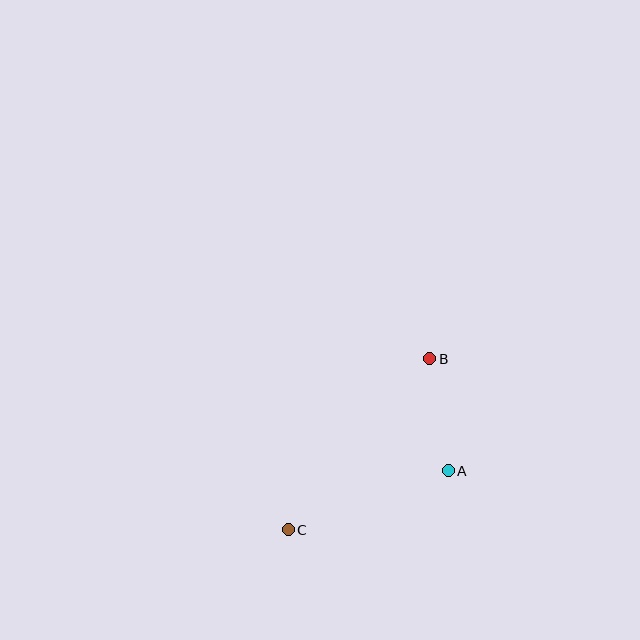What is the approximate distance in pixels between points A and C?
The distance between A and C is approximately 170 pixels.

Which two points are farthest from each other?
Points B and C are farthest from each other.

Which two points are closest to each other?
Points A and B are closest to each other.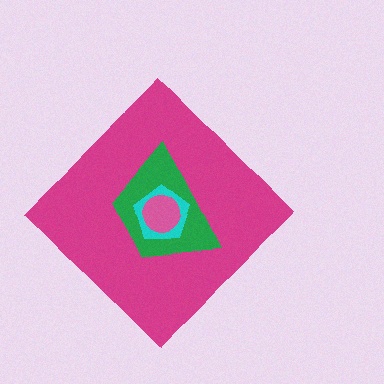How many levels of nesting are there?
4.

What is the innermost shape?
The pink circle.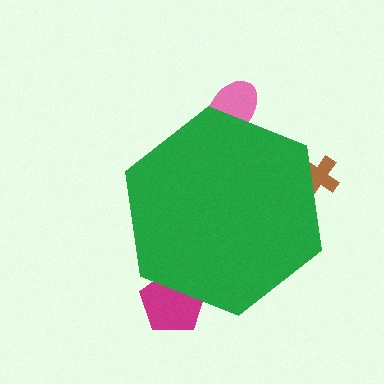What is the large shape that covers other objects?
A green hexagon.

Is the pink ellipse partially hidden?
Yes, the pink ellipse is partially hidden behind the green hexagon.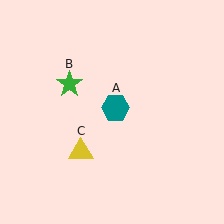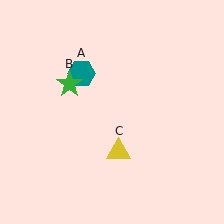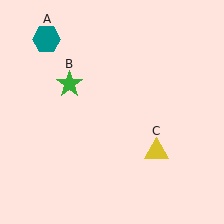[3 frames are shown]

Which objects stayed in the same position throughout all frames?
Green star (object B) remained stationary.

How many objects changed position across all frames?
2 objects changed position: teal hexagon (object A), yellow triangle (object C).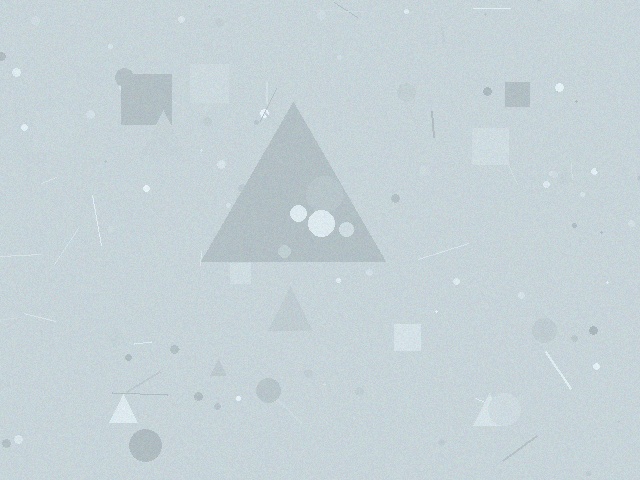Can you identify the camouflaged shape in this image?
The camouflaged shape is a triangle.